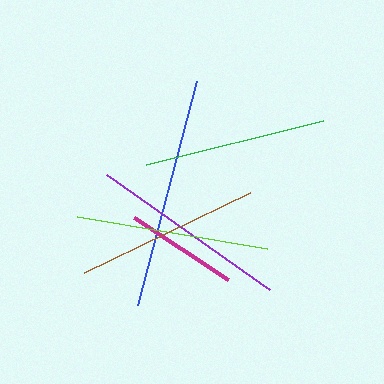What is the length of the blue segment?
The blue segment is approximately 232 pixels long.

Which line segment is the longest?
The blue line is the longest at approximately 232 pixels.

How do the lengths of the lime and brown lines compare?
The lime and brown lines are approximately the same length.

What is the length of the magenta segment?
The magenta segment is approximately 112 pixels long.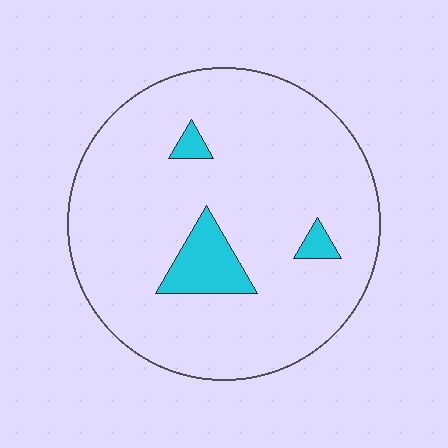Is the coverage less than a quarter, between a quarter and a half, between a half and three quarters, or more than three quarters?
Less than a quarter.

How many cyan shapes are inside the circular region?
3.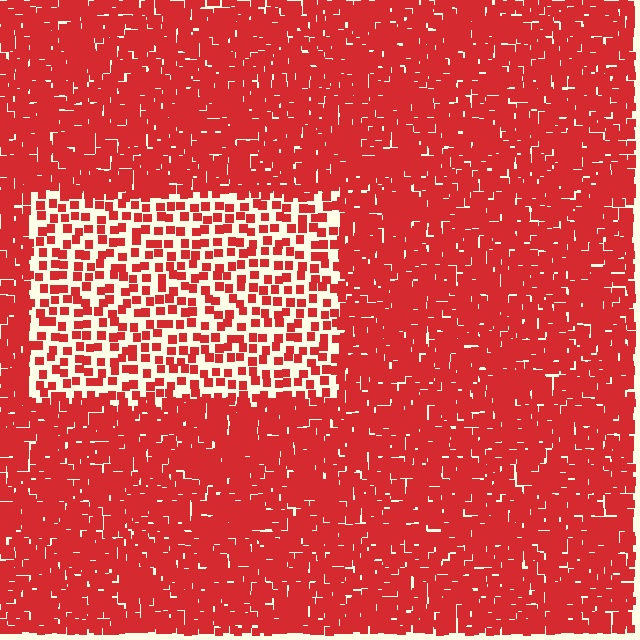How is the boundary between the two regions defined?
The boundary is defined by a change in element density (approximately 2.6x ratio). All elements are the same color, size, and shape.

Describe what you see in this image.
The image contains small red elements arranged at two different densities. A rectangle-shaped region is visible where the elements are less densely packed than the surrounding area.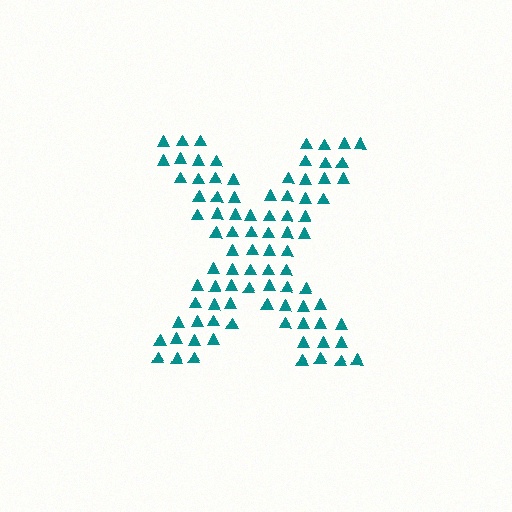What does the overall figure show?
The overall figure shows the letter X.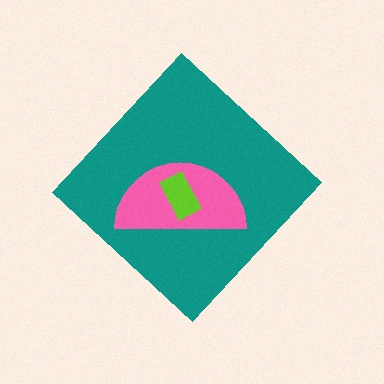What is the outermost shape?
The teal diamond.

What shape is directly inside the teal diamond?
The pink semicircle.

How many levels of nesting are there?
3.